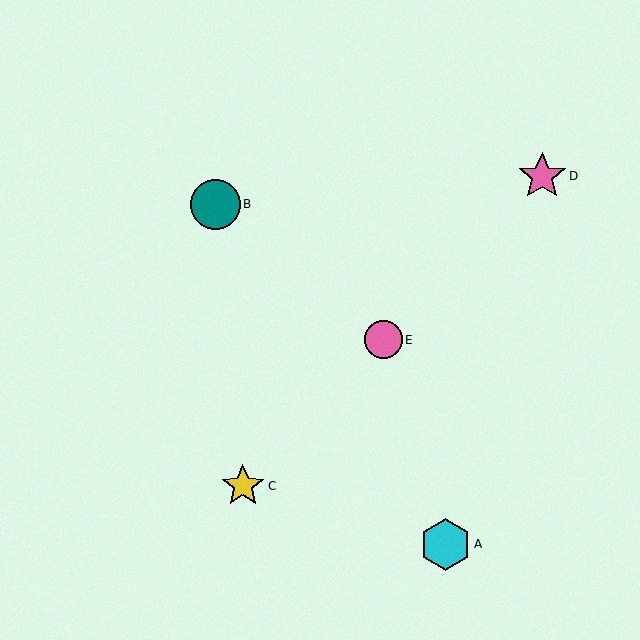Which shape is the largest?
The cyan hexagon (labeled A) is the largest.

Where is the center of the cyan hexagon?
The center of the cyan hexagon is at (446, 544).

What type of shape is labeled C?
Shape C is a yellow star.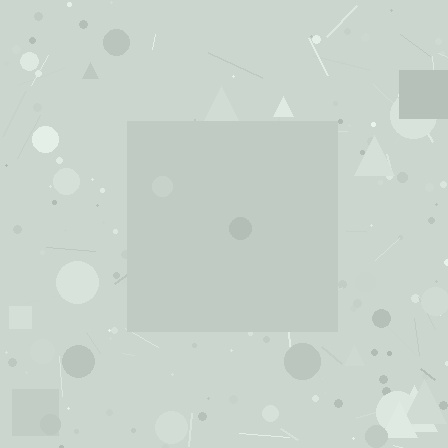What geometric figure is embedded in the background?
A square is embedded in the background.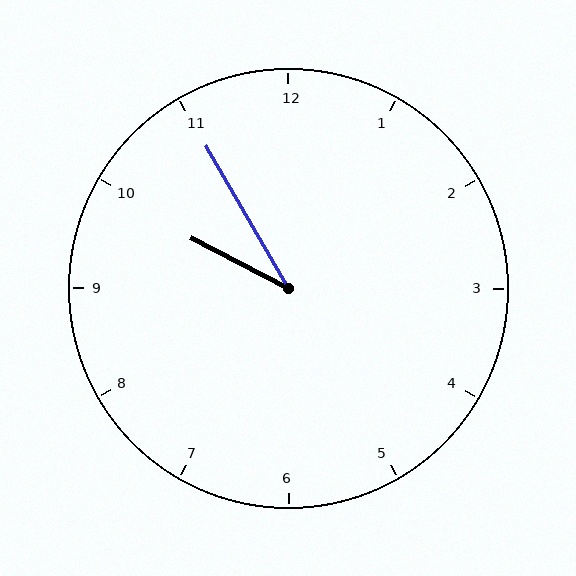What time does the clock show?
9:55.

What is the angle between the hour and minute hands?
Approximately 32 degrees.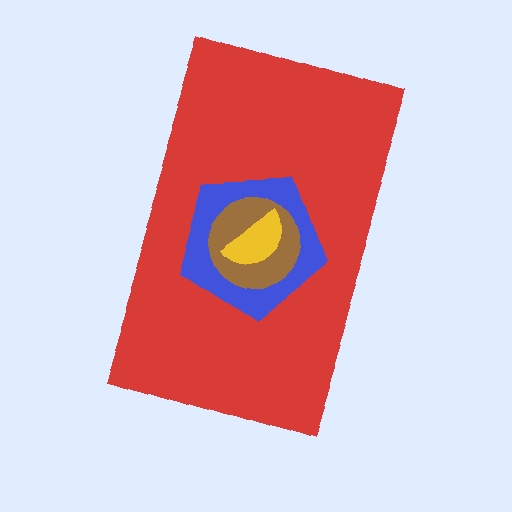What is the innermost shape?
The yellow semicircle.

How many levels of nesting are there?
4.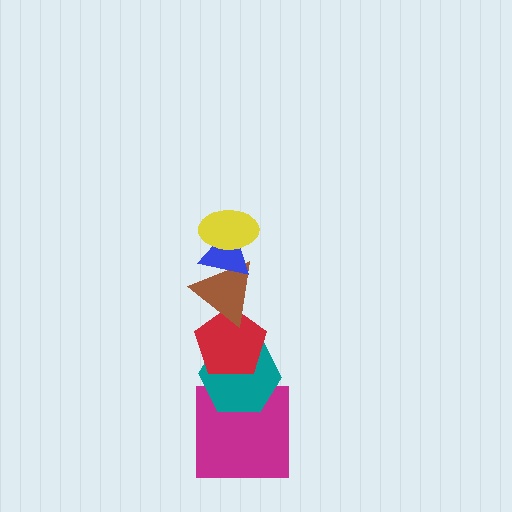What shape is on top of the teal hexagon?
The red pentagon is on top of the teal hexagon.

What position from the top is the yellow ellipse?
The yellow ellipse is 1st from the top.